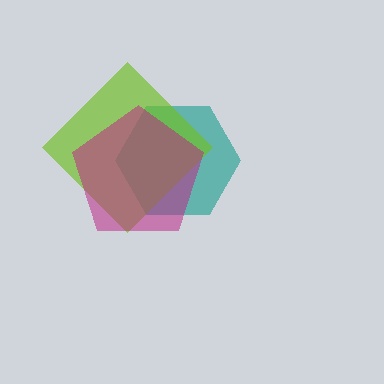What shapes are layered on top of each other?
The layered shapes are: a teal hexagon, a lime diamond, a magenta pentagon.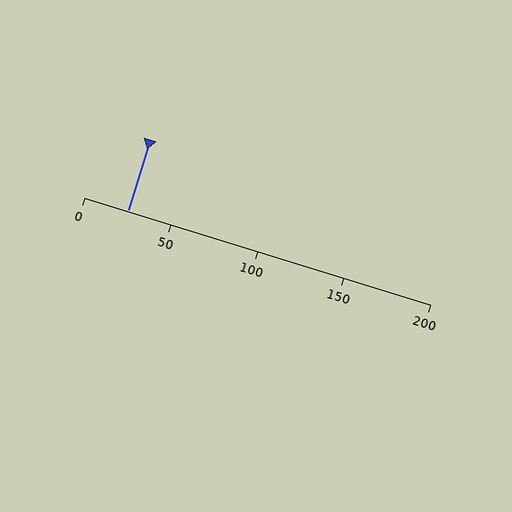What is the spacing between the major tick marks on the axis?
The major ticks are spaced 50 apart.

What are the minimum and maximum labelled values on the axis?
The axis runs from 0 to 200.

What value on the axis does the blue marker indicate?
The marker indicates approximately 25.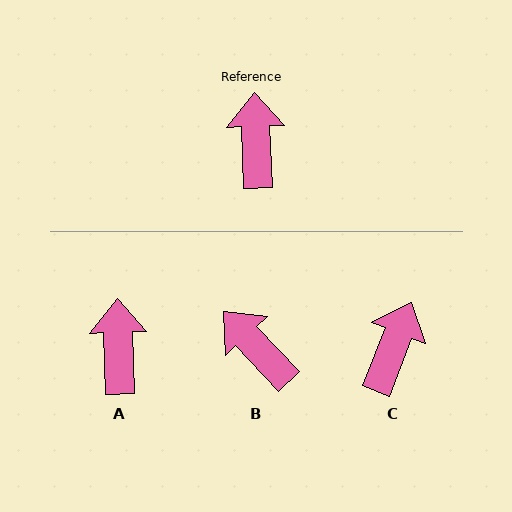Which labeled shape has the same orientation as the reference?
A.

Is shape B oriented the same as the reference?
No, it is off by about 41 degrees.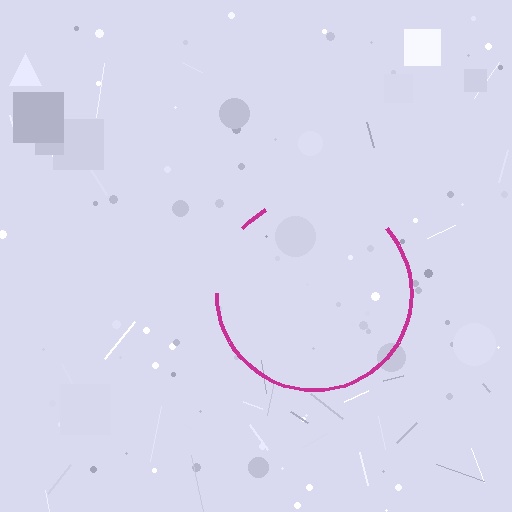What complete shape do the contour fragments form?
The contour fragments form a circle.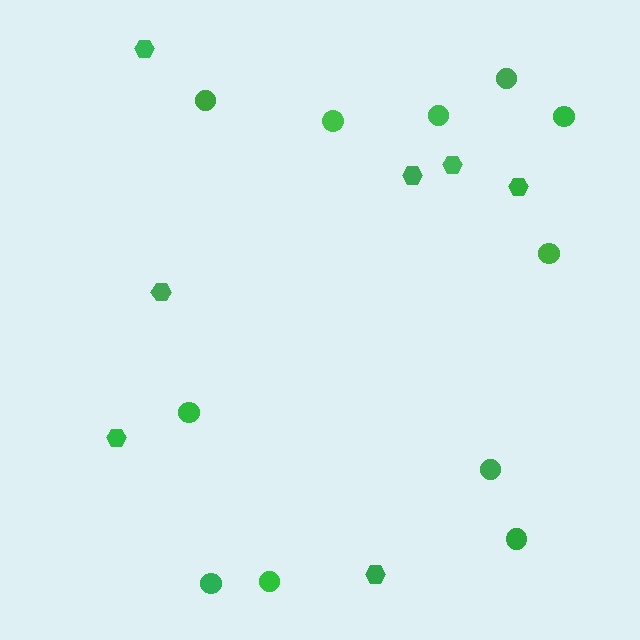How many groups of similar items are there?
There are 2 groups: one group of circles (11) and one group of hexagons (7).